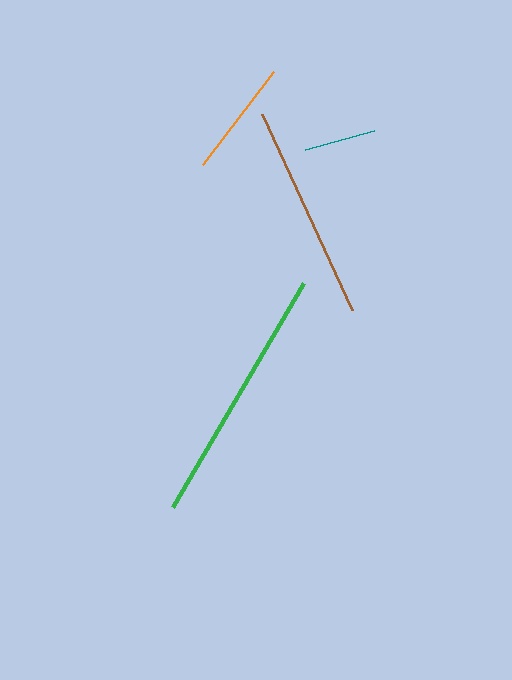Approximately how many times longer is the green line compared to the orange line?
The green line is approximately 2.2 times the length of the orange line.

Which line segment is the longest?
The green line is the longest at approximately 260 pixels.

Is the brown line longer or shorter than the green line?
The green line is longer than the brown line.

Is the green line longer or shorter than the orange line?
The green line is longer than the orange line.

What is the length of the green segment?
The green segment is approximately 260 pixels long.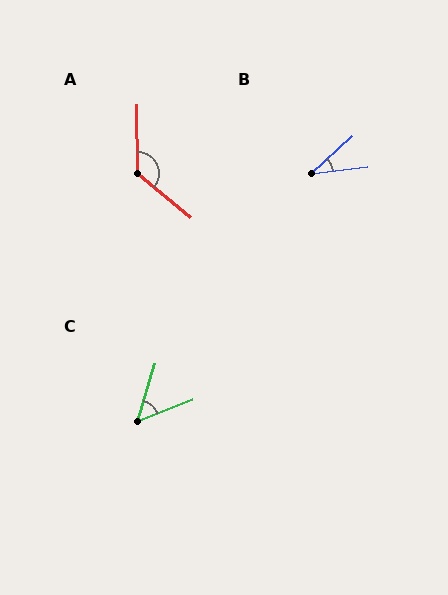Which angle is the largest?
A, at approximately 130 degrees.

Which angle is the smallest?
B, at approximately 36 degrees.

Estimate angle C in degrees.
Approximately 52 degrees.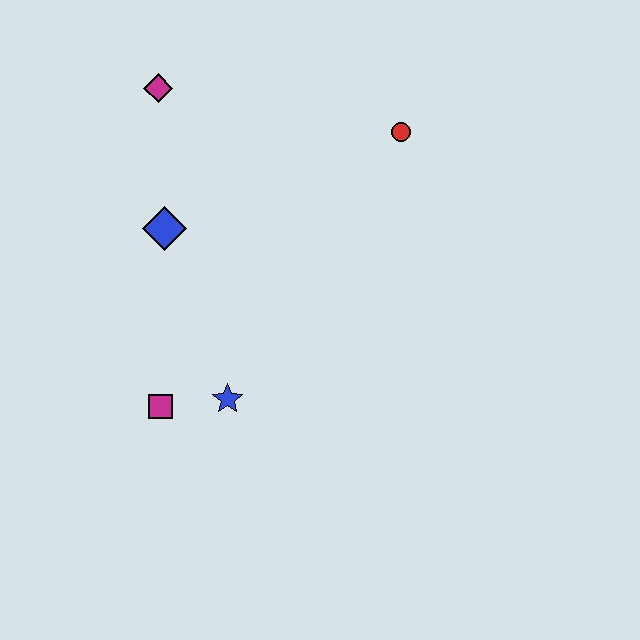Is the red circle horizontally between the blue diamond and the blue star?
No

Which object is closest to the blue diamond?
The magenta diamond is closest to the blue diamond.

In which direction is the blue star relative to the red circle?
The blue star is below the red circle.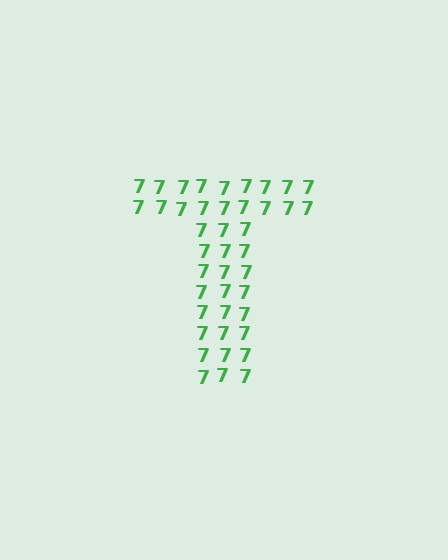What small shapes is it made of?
It is made of small digit 7's.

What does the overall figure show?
The overall figure shows the letter T.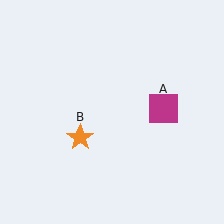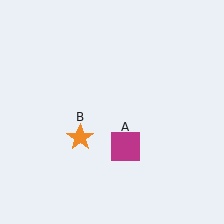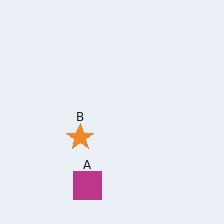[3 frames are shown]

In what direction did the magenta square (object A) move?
The magenta square (object A) moved down and to the left.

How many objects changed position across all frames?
1 object changed position: magenta square (object A).